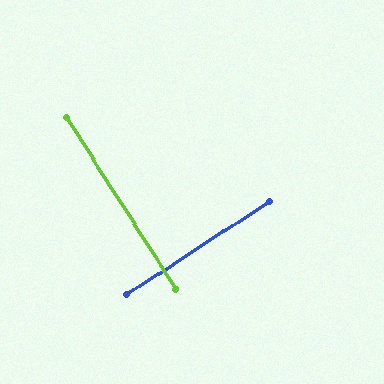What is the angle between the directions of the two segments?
Approximately 89 degrees.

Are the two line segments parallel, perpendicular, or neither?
Perpendicular — they meet at approximately 89°.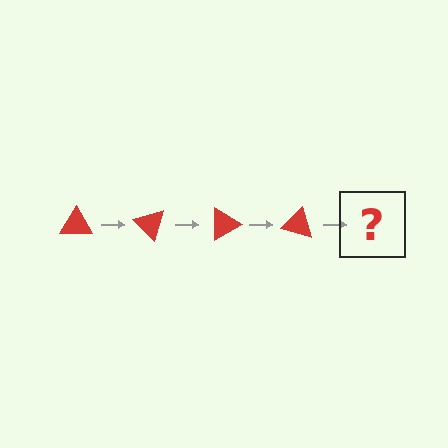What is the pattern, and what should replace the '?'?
The pattern is that the triangle rotates 45 degrees each step. The '?' should be a red triangle rotated 180 degrees.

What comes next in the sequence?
The next element should be a red triangle rotated 180 degrees.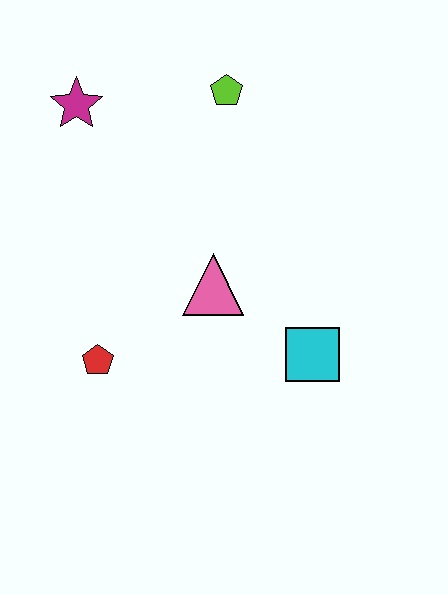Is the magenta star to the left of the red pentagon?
Yes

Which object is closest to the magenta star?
The lime pentagon is closest to the magenta star.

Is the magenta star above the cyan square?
Yes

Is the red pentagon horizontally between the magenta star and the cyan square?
Yes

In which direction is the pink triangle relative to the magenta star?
The pink triangle is below the magenta star.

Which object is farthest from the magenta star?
The cyan square is farthest from the magenta star.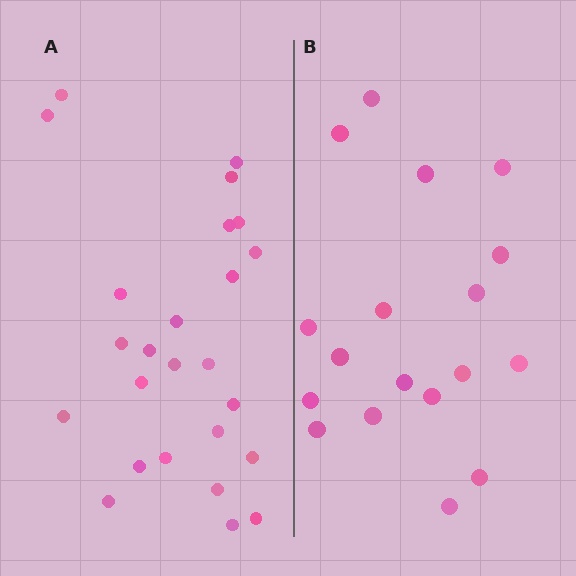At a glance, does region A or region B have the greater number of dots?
Region A (the left region) has more dots.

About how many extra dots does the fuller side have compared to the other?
Region A has roughly 8 or so more dots than region B.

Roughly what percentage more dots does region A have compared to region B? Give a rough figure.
About 40% more.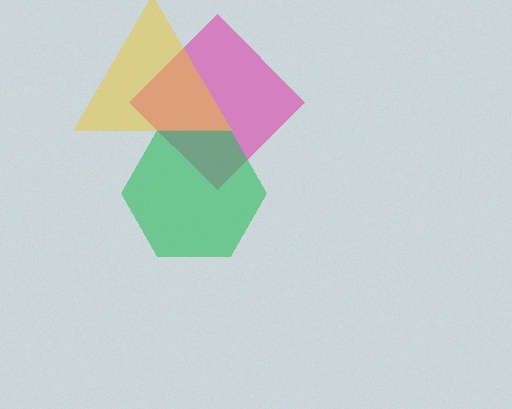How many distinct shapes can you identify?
There are 3 distinct shapes: a pink diamond, a green hexagon, a yellow triangle.